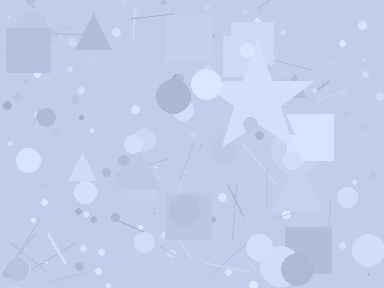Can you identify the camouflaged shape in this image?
The camouflaged shape is a star.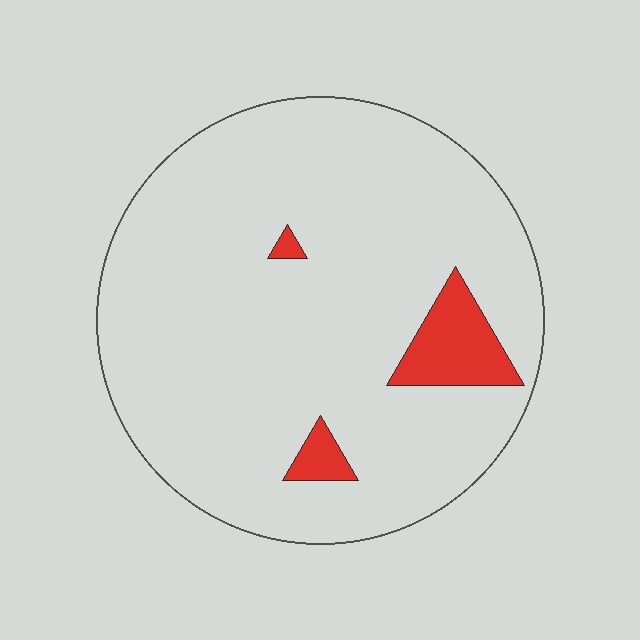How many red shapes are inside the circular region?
3.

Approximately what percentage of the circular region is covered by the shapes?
Approximately 5%.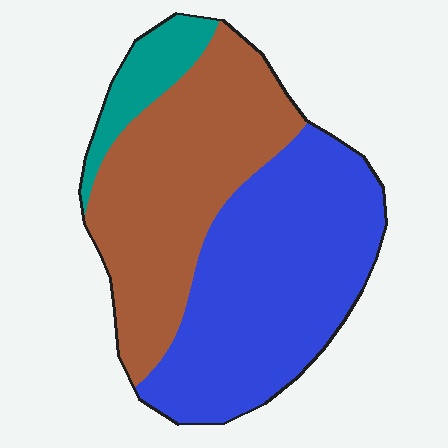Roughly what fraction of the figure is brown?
Brown covers about 40% of the figure.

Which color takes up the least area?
Teal, at roughly 10%.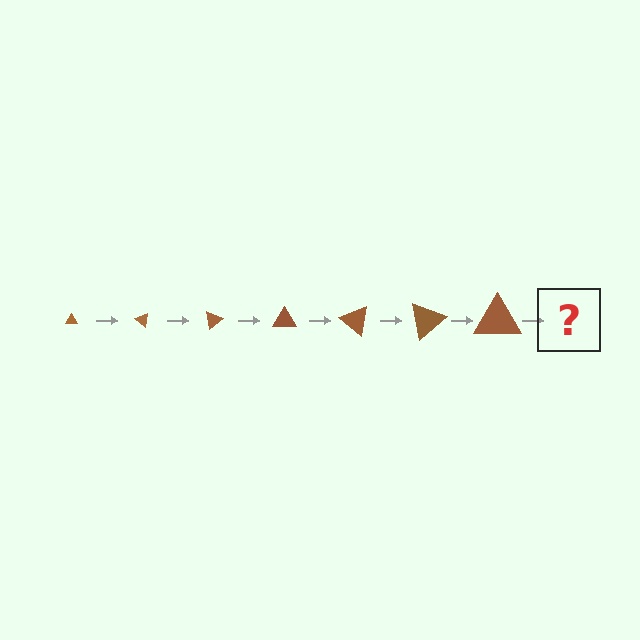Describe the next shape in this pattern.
It should be a triangle, larger than the previous one and rotated 280 degrees from the start.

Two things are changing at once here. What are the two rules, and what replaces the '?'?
The two rules are that the triangle grows larger each step and it rotates 40 degrees each step. The '?' should be a triangle, larger than the previous one and rotated 280 degrees from the start.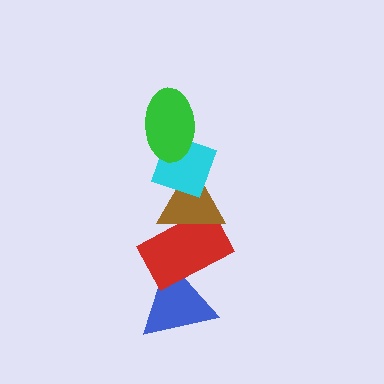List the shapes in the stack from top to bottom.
From top to bottom: the green ellipse, the cyan diamond, the brown triangle, the red rectangle, the blue triangle.